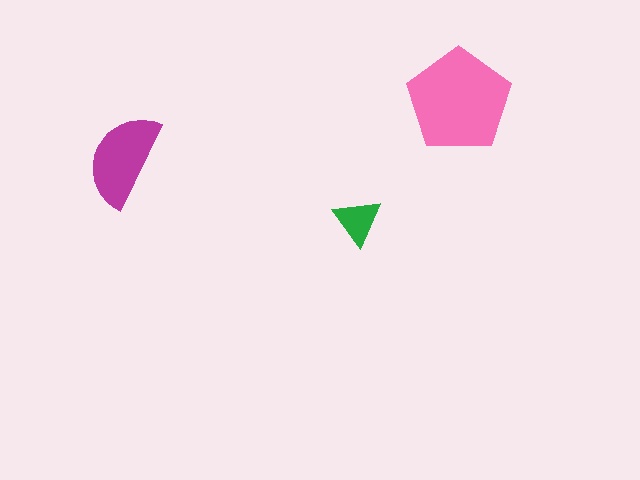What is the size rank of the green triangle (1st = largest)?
3rd.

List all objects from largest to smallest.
The pink pentagon, the magenta semicircle, the green triangle.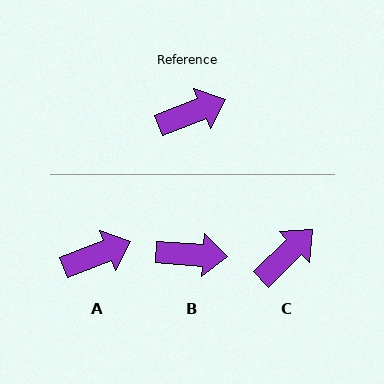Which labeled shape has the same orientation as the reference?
A.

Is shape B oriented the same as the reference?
No, it is off by about 26 degrees.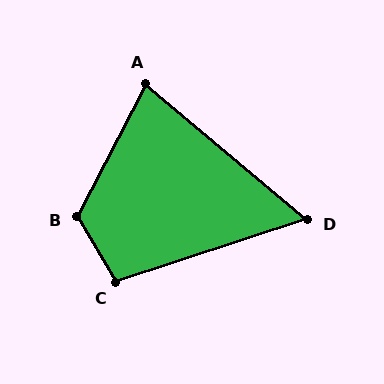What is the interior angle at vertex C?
Approximately 103 degrees (obtuse).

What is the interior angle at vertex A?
Approximately 77 degrees (acute).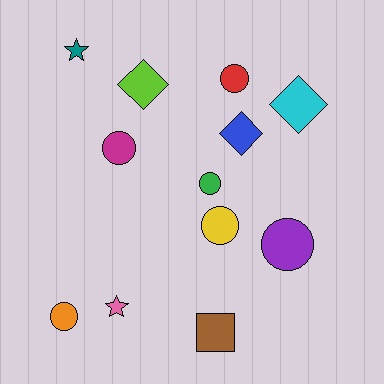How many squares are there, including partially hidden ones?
There is 1 square.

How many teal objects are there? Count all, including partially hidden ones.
There is 1 teal object.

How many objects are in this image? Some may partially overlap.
There are 12 objects.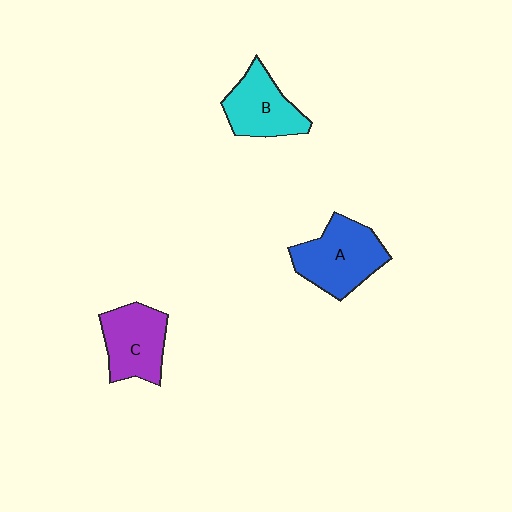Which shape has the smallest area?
Shape B (cyan).